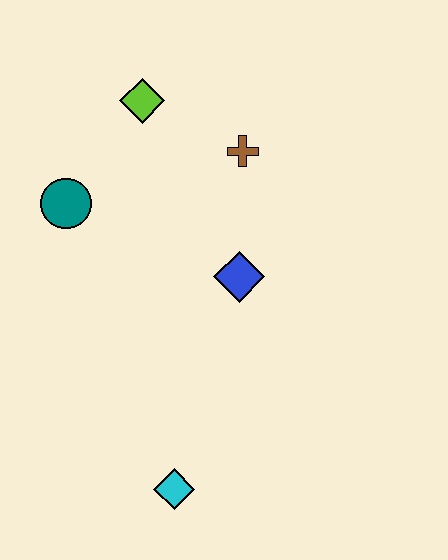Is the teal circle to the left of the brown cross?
Yes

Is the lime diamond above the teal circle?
Yes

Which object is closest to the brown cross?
The lime diamond is closest to the brown cross.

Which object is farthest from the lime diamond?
The cyan diamond is farthest from the lime diamond.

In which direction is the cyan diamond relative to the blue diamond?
The cyan diamond is below the blue diamond.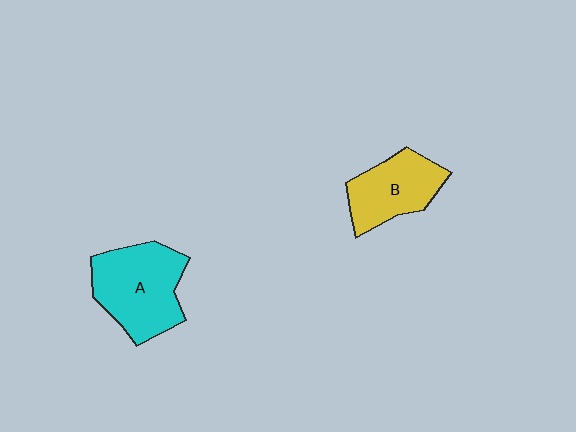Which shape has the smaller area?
Shape B (yellow).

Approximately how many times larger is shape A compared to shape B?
Approximately 1.3 times.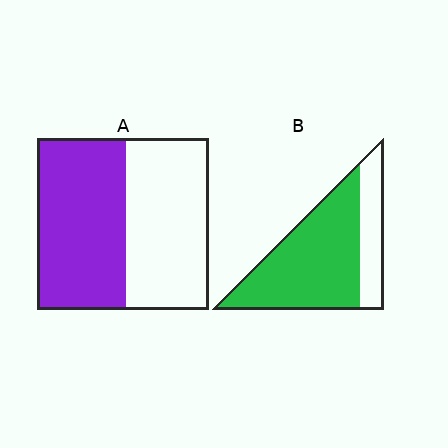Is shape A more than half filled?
Roughly half.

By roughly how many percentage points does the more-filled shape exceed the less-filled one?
By roughly 20 percentage points (B over A).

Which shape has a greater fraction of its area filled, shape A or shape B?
Shape B.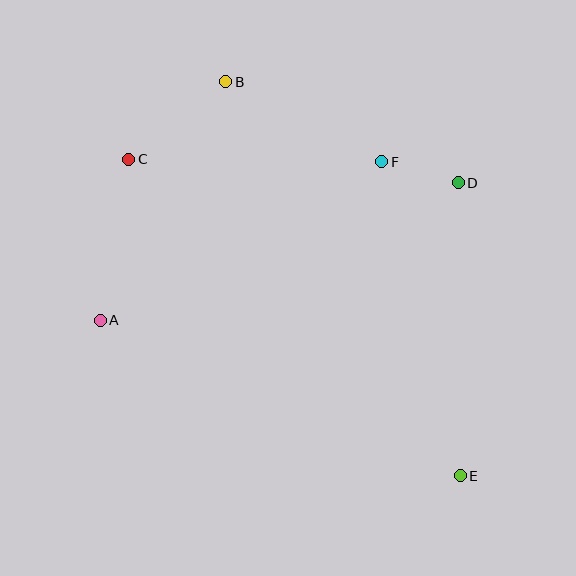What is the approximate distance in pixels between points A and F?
The distance between A and F is approximately 323 pixels.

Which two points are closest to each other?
Points D and F are closest to each other.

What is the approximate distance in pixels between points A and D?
The distance between A and D is approximately 384 pixels.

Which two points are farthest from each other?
Points C and E are farthest from each other.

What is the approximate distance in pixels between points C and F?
The distance between C and F is approximately 253 pixels.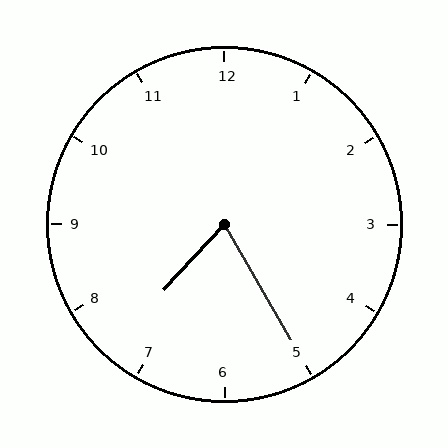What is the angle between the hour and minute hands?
Approximately 72 degrees.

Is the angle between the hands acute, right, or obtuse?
It is acute.